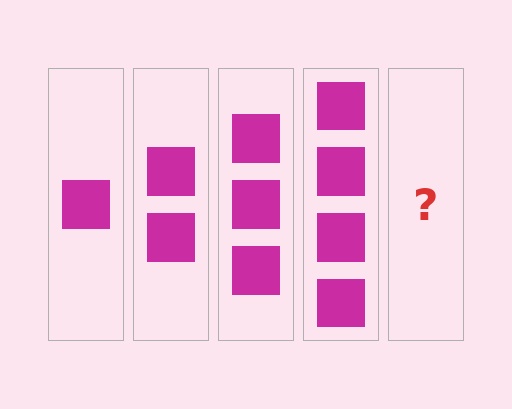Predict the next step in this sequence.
The next step is 5 squares.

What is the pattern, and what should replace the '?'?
The pattern is that each step adds one more square. The '?' should be 5 squares.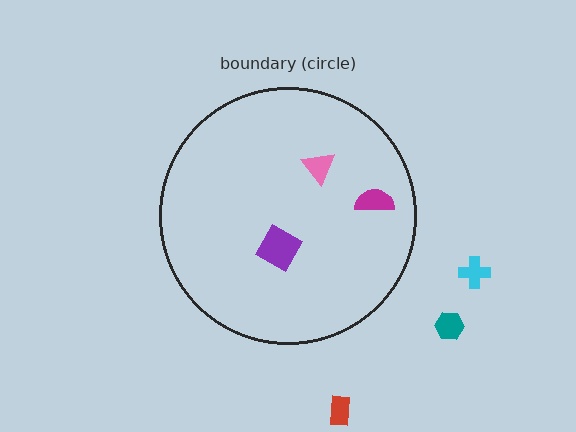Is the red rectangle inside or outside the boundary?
Outside.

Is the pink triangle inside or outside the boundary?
Inside.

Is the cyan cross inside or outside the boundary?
Outside.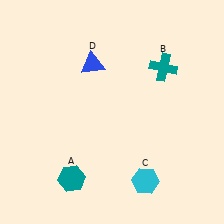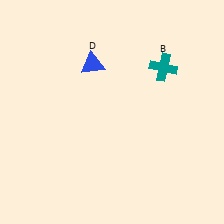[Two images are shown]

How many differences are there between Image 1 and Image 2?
There are 2 differences between the two images.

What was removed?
The teal hexagon (A), the cyan hexagon (C) were removed in Image 2.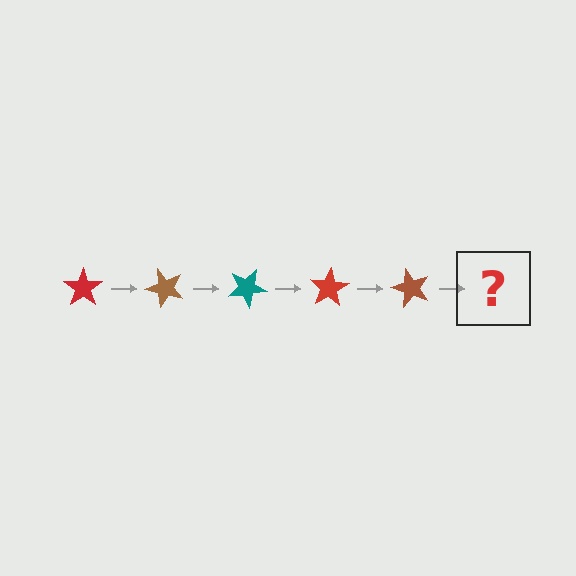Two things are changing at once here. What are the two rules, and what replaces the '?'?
The two rules are that it rotates 50 degrees each step and the color cycles through red, brown, and teal. The '?' should be a teal star, rotated 250 degrees from the start.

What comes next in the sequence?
The next element should be a teal star, rotated 250 degrees from the start.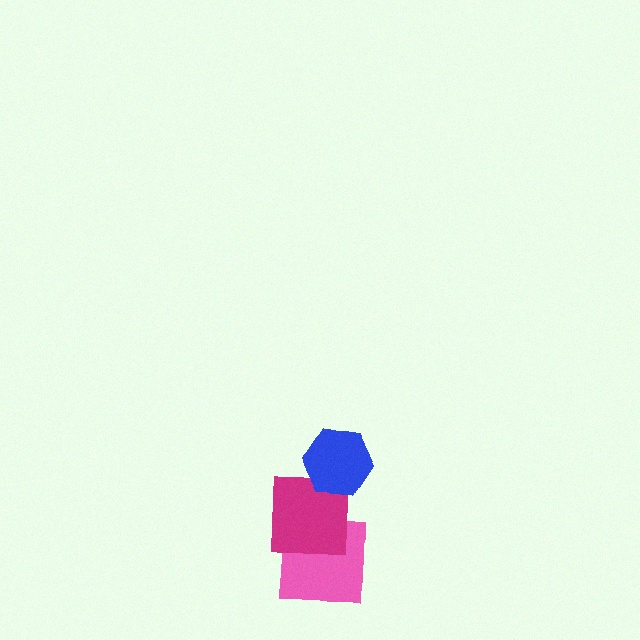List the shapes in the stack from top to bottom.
From top to bottom: the blue hexagon, the magenta square, the pink square.